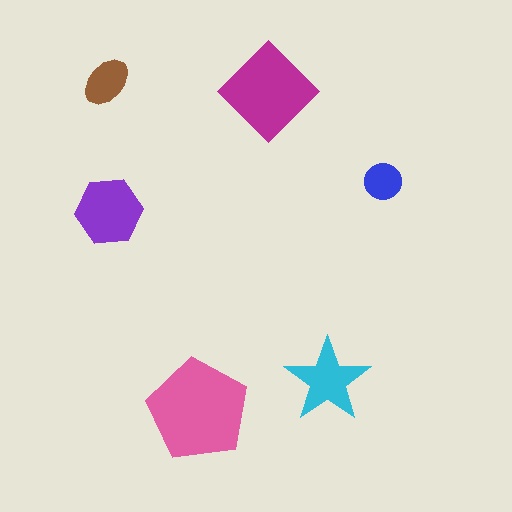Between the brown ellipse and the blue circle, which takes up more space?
The brown ellipse.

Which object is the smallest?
The blue circle.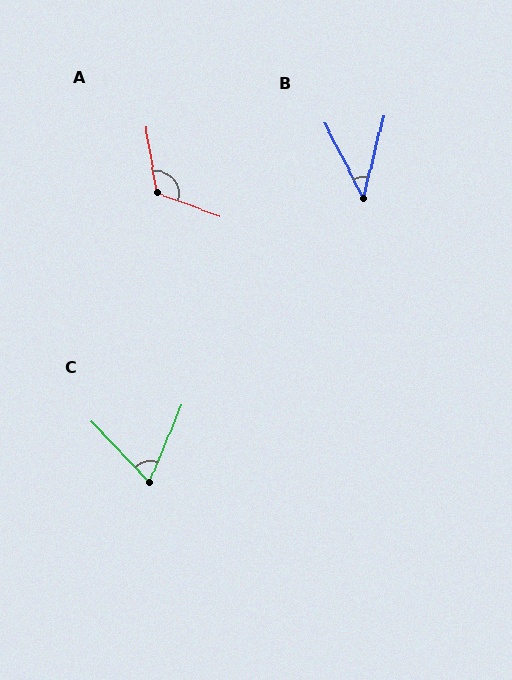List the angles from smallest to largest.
B (41°), C (66°), A (120°).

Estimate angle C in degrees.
Approximately 66 degrees.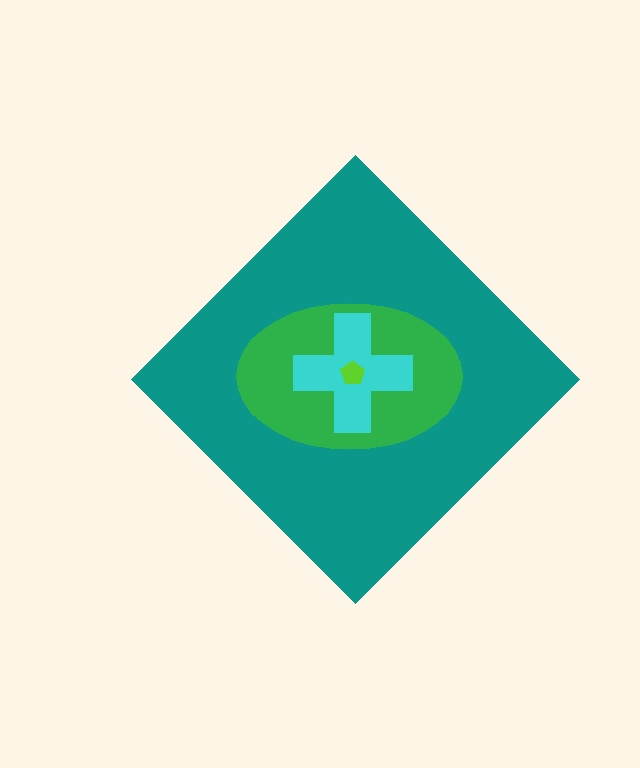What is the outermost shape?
The teal diamond.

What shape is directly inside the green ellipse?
The cyan cross.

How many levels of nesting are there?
4.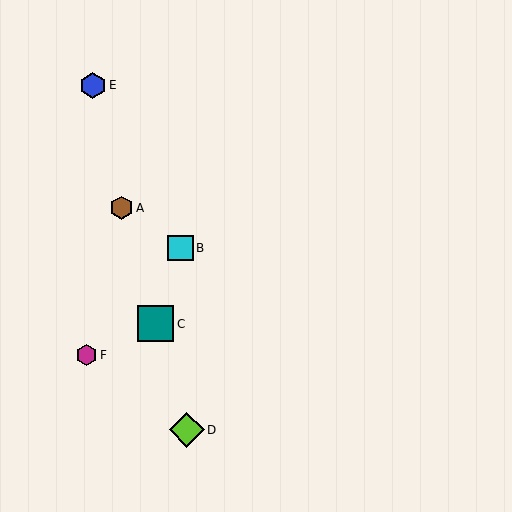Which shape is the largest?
The teal square (labeled C) is the largest.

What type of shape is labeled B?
Shape B is a cyan square.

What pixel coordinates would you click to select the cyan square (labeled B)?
Click at (180, 248) to select the cyan square B.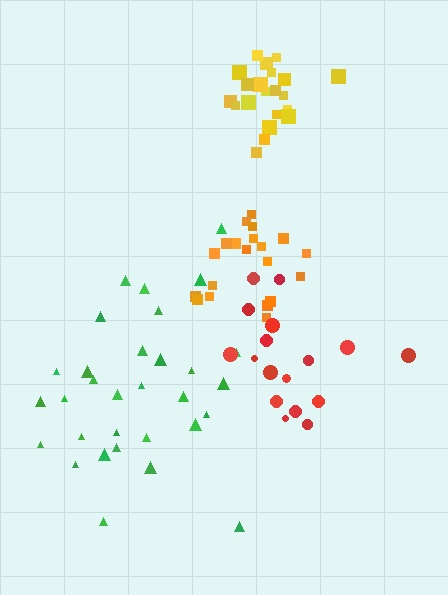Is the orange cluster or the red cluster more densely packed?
Orange.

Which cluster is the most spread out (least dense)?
Green.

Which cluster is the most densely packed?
Yellow.